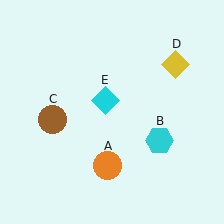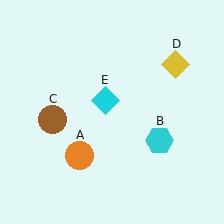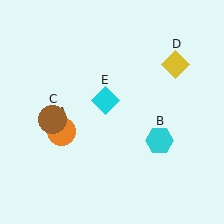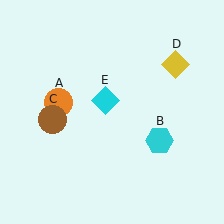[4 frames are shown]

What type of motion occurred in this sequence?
The orange circle (object A) rotated clockwise around the center of the scene.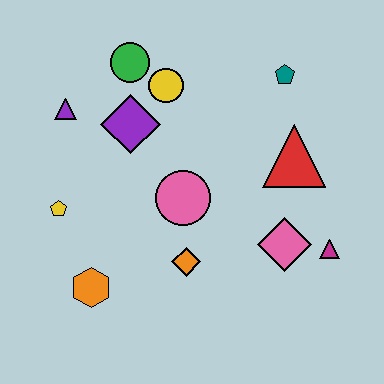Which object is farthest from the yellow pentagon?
The magenta triangle is farthest from the yellow pentagon.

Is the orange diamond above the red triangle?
No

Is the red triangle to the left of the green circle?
No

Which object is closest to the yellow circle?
The green circle is closest to the yellow circle.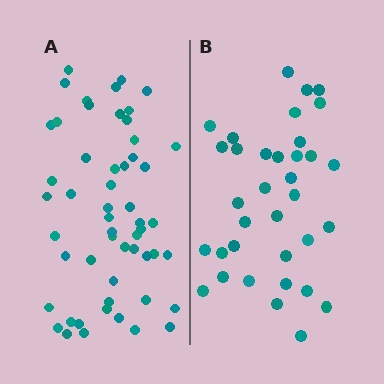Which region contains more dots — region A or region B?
Region A (the left region) has more dots.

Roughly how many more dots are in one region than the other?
Region A has approximately 20 more dots than region B.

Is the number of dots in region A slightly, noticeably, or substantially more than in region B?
Region A has substantially more. The ratio is roughly 1.5 to 1.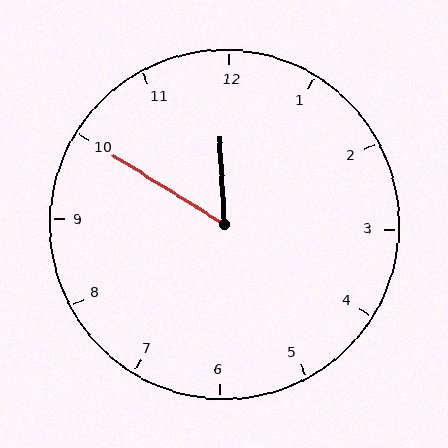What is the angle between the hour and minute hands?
Approximately 55 degrees.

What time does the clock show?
11:50.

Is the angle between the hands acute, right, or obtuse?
It is acute.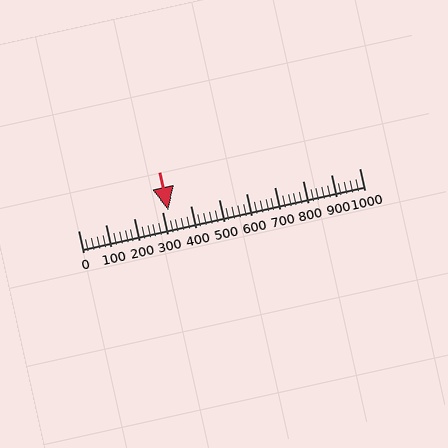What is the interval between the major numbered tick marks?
The major tick marks are spaced 100 units apart.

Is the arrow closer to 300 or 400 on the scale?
The arrow is closer to 300.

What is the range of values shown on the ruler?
The ruler shows values from 0 to 1000.